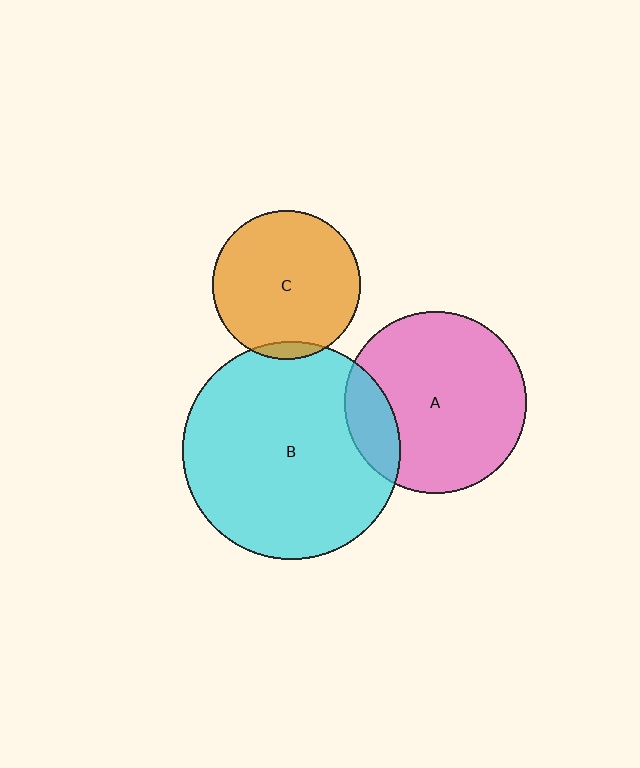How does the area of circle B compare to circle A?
Approximately 1.4 times.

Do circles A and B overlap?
Yes.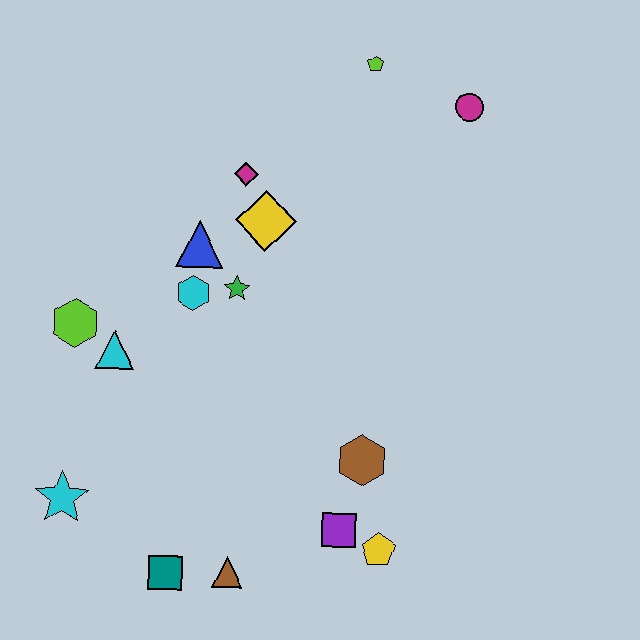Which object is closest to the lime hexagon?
The cyan triangle is closest to the lime hexagon.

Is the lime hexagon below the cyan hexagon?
Yes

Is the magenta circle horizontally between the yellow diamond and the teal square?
No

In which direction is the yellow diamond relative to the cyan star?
The yellow diamond is above the cyan star.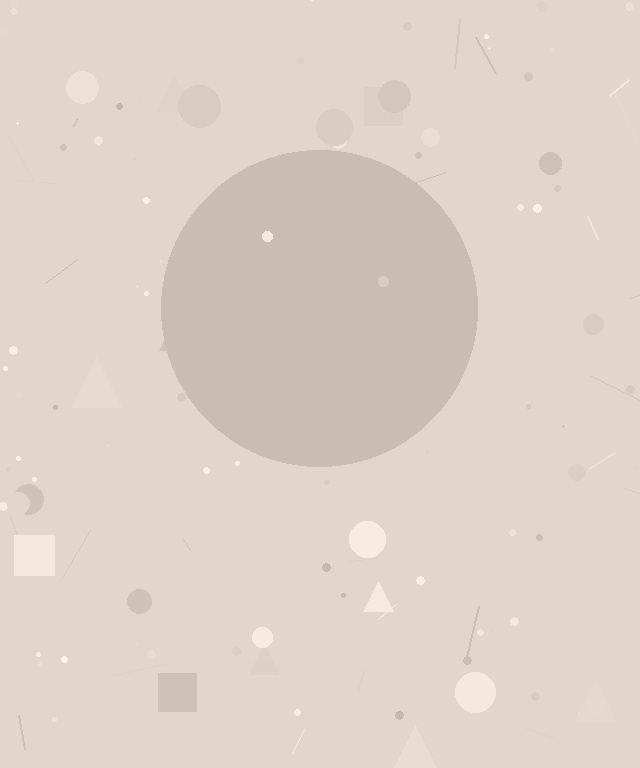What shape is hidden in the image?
A circle is hidden in the image.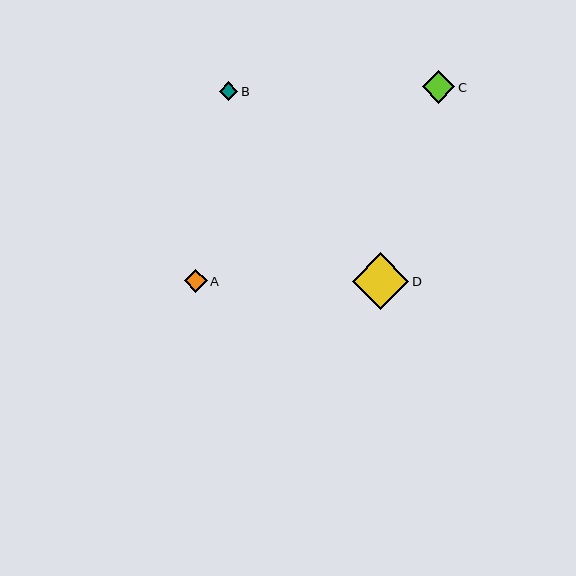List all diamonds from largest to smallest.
From largest to smallest: D, C, A, B.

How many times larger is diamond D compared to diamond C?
Diamond D is approximately 1.7 times the size of diamond C.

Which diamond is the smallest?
Diamond B is the smallest with a size of approximately 19 pixels.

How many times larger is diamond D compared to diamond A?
Diamond D is approximately 2.5 times the size of diamond A.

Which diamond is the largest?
Diamond D is the largest with a size of approximately 56 pixels.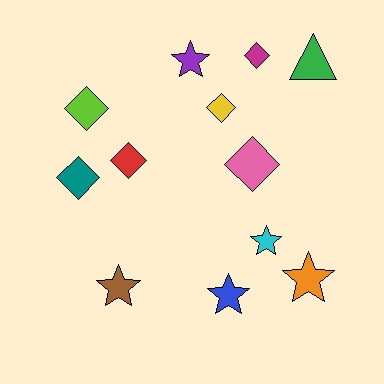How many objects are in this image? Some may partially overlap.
There are 12 objects.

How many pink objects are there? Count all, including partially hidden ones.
There is 1 pink object.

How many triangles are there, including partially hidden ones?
There is 1 triangle.